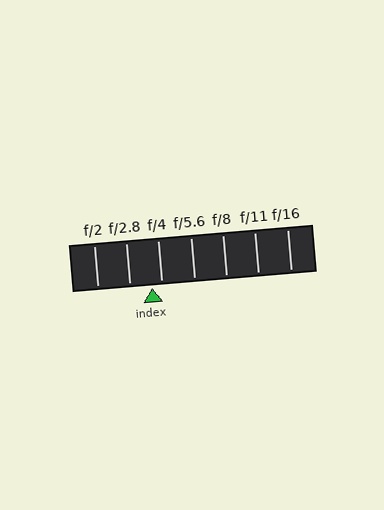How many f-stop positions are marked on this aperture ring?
There are 7 f-stop positions marked.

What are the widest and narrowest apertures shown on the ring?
The widest aperture shown is f/2 and the narrowest is f/16.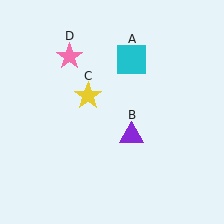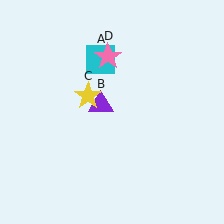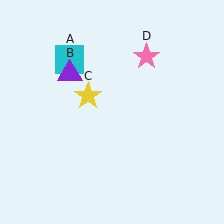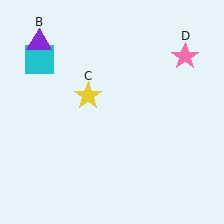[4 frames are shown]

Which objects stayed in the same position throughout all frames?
Yellow star (object C) remained stationary.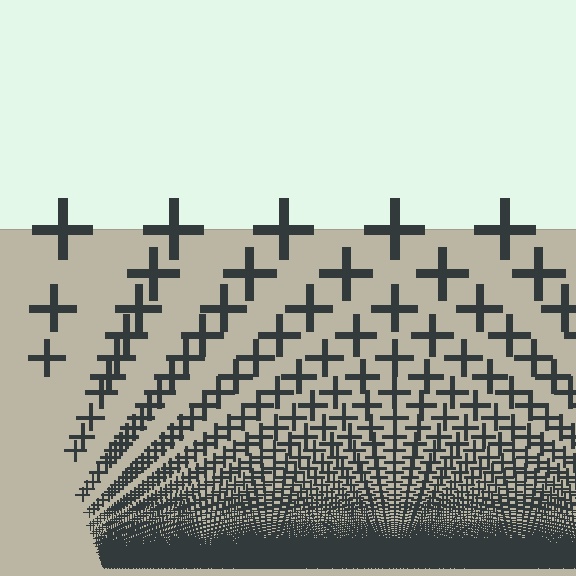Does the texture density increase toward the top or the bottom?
Density increases toward the bottom.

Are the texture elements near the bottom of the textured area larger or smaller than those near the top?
Smaller. The gradient is inverted — elements near the bottom are smaller and denser.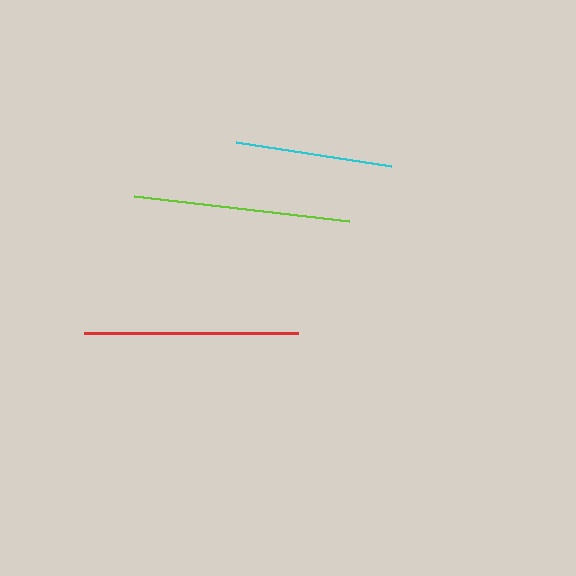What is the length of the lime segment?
The lime segment is approximately 217 pixels long.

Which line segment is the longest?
The lime line is the longest at approximately 217 pixels.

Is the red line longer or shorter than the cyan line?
The red line is longer than the cyan line.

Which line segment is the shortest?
The cyan line is the shortest at approximately 157 pixels.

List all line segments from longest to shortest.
From longest to shortest: lime, red, cyan.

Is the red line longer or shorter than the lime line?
The lime line is longer than the red line.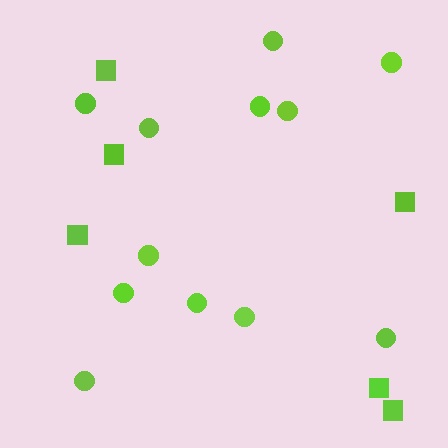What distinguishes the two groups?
There are 2 groups: one group of squares (6) and one group of circles (12).